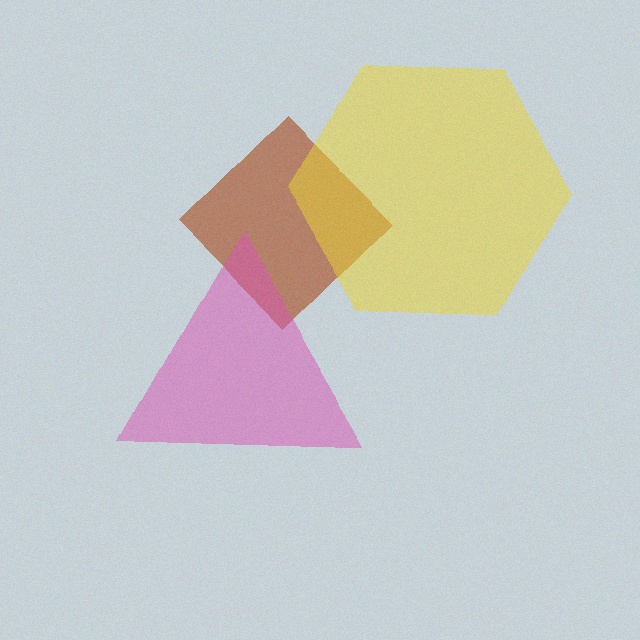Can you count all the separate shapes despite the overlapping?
Yes, there are 3 separate shapes.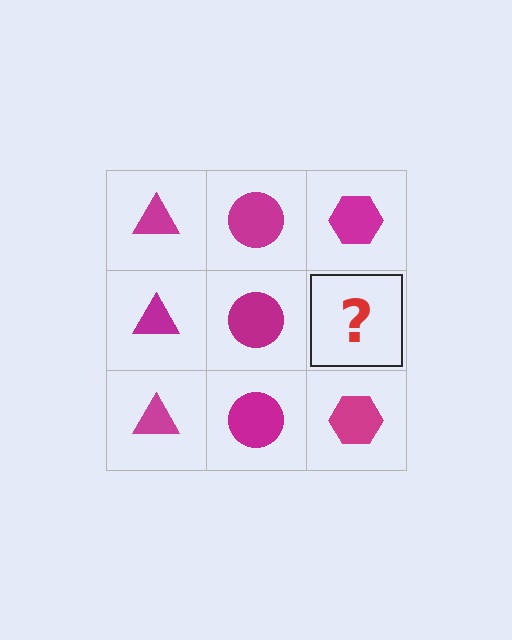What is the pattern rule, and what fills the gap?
The rule is that each column has a consistent shape. The gap should be filled with a magenta hexagon.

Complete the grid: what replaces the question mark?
The question mark should be replaced with a magenta hexagon.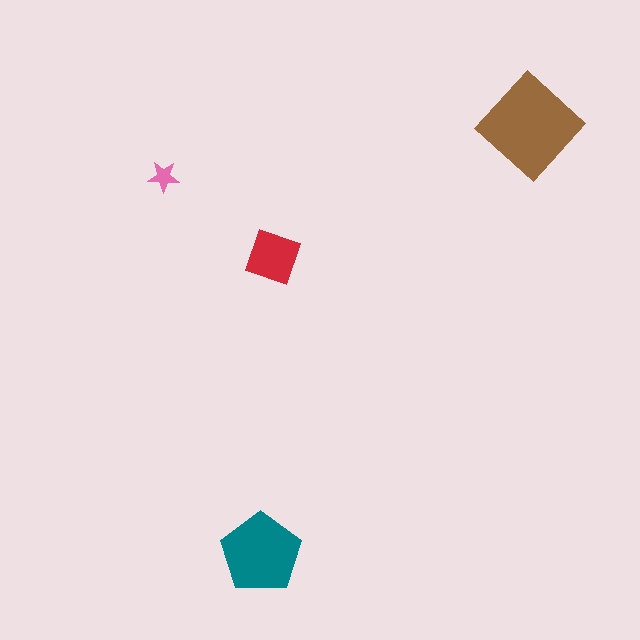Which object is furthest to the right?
The brown diamond is rightmost.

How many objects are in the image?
There are 4 objects in the image.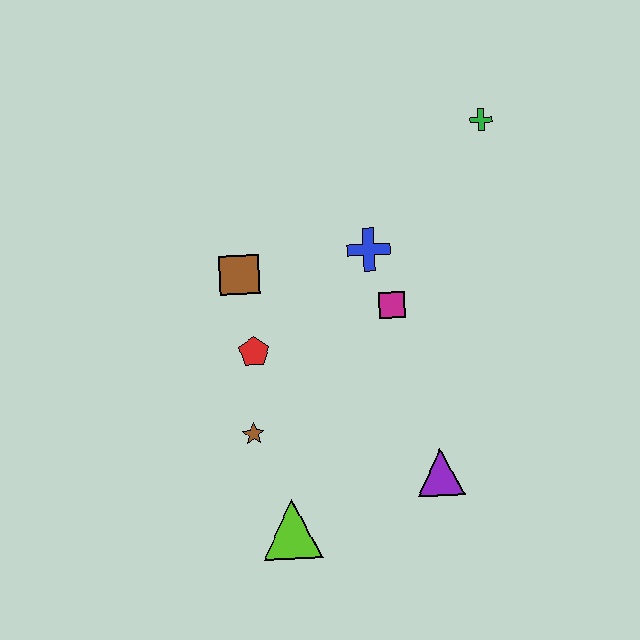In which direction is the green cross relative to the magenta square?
The green cross is above the magenta square.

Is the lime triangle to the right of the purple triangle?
No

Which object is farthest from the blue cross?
The lime triangle is farthest from the blue cross.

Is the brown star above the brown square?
No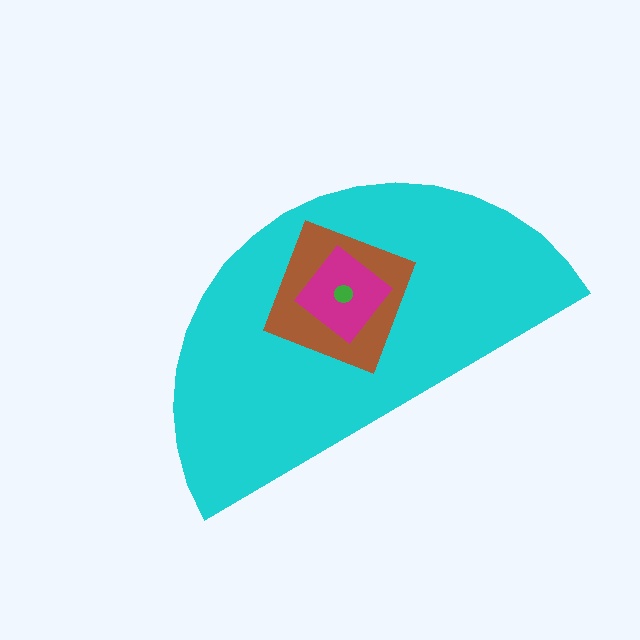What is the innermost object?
The green circle.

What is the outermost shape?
The cyan semicircle.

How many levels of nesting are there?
4.